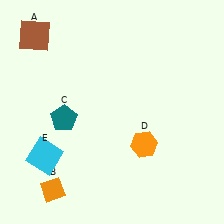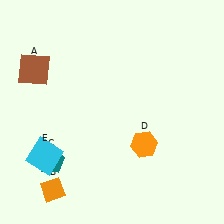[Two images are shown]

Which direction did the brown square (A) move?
The brown square (A) moved down.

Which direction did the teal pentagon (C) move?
The teal pentagon (C) moved down.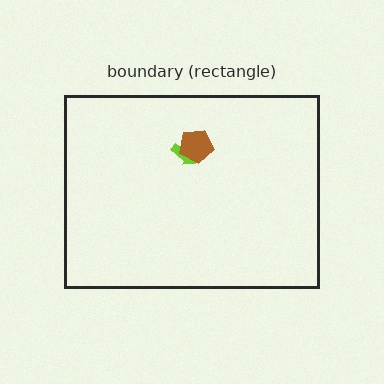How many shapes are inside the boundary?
2 inside, 0 outside.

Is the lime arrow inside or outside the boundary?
Inside.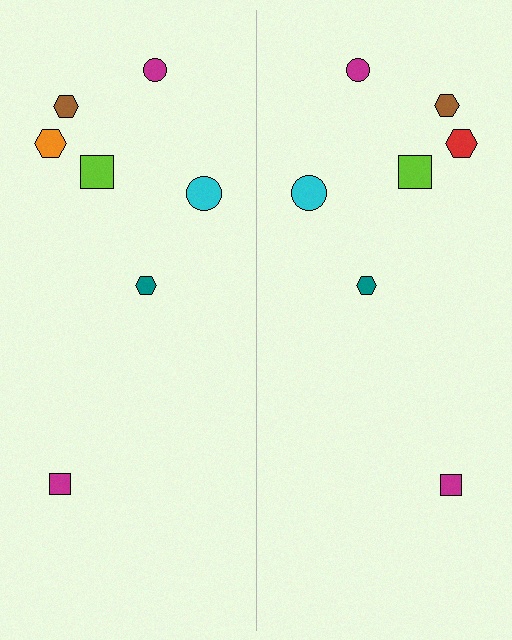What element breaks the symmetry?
The red hexagon on the right side breaks the symmetry — its mirror counterpart is orange.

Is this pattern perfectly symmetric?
No, the pattern is not perfectly symmetric. The red hexagon on the right side breaks the symmetry — its mirror counterpart is orange.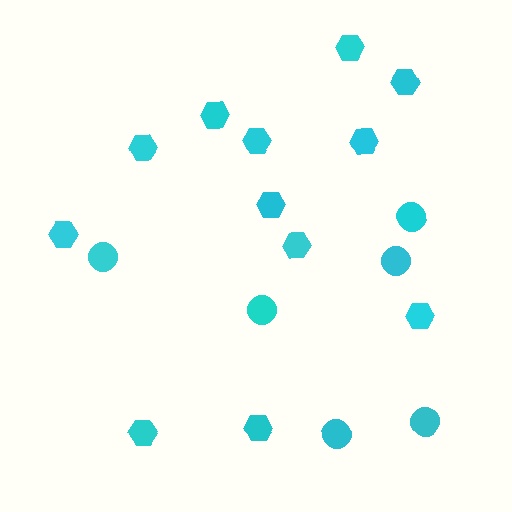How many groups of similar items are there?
There are 2 groups: one group of circles (6) and one group of hexagons (12).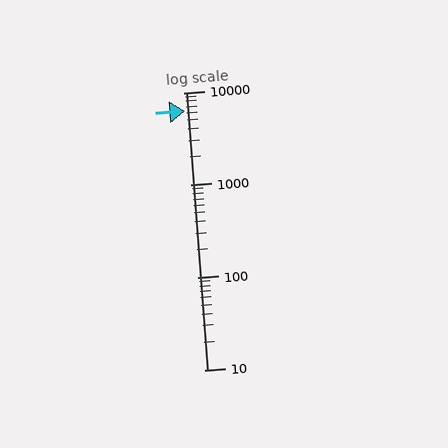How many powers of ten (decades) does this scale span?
The scale spans 3 decades, from 10 to 10000.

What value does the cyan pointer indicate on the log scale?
The pointer indicates approximately 6300.